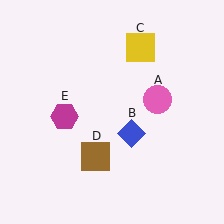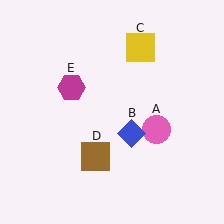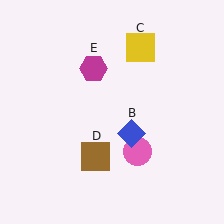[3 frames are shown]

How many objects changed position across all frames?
2 objects changed position: pink circle (object A), magenta hexagon (object E).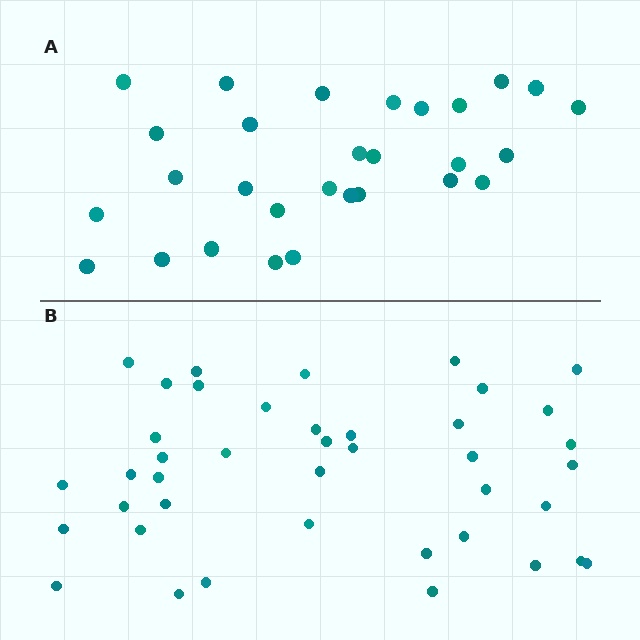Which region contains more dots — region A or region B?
Region B (the bottom region) has more dots.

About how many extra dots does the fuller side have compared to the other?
Region B has roughly 12 or so more dots than region A.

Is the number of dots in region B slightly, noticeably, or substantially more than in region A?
Region B has noticeably more, but not dramatically so. The ratio is roughly 1.4 to 1.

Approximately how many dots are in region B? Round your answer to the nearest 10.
About 40 dots. (The exact count is 41, which rounds to 40.)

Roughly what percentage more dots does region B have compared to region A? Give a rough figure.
About 40% more.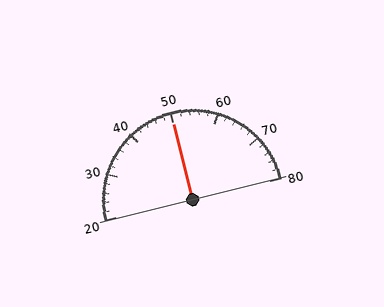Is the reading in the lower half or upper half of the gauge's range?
The reading is in the upper half of the range (20 to 80).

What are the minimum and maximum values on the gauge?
The gauge ranges from 20 to 80.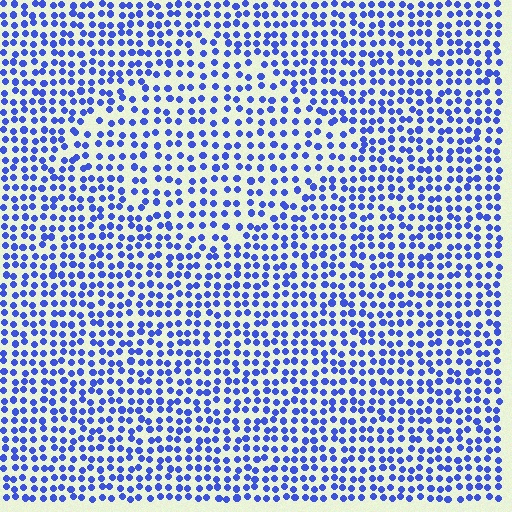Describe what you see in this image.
The image contains small blue elements arranged at two different densities. A diamond-shaped region is visible where the elements are less densely packed than the surrounding area.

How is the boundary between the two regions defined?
The boundary is defined by a change in element density (approximately 1.4x ratio). All elements are the same color, size, and shape.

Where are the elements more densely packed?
The elements are more densely packed outside the diamond boundary.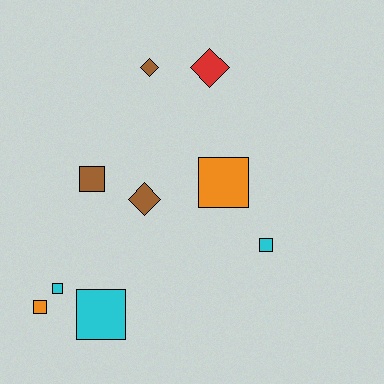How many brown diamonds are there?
There are 2 brown diamonds.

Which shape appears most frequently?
Square, with 6 objects.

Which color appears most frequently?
Brown, with 3 objects.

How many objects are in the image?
There are 9 objects.